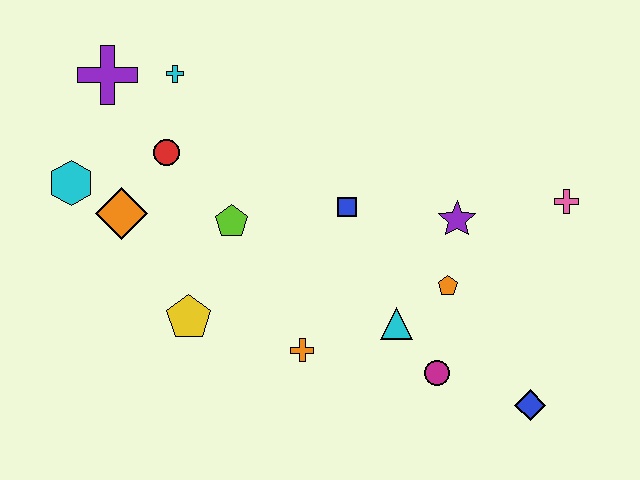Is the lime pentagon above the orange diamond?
No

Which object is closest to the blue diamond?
The magenta circle is closest to the blue diamond.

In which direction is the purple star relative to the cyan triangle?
The purple star is above the cyan triangle.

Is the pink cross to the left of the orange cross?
No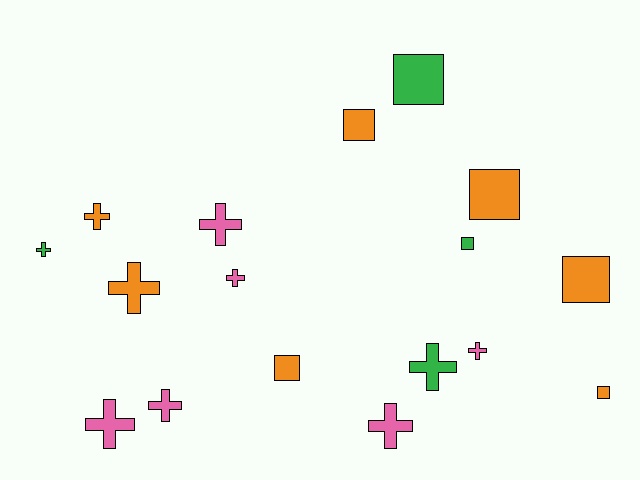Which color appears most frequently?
Orange, with 7 objects.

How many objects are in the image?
There are 17 objects.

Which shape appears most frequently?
Cross, with 10 objects.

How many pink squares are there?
There are no pink squares.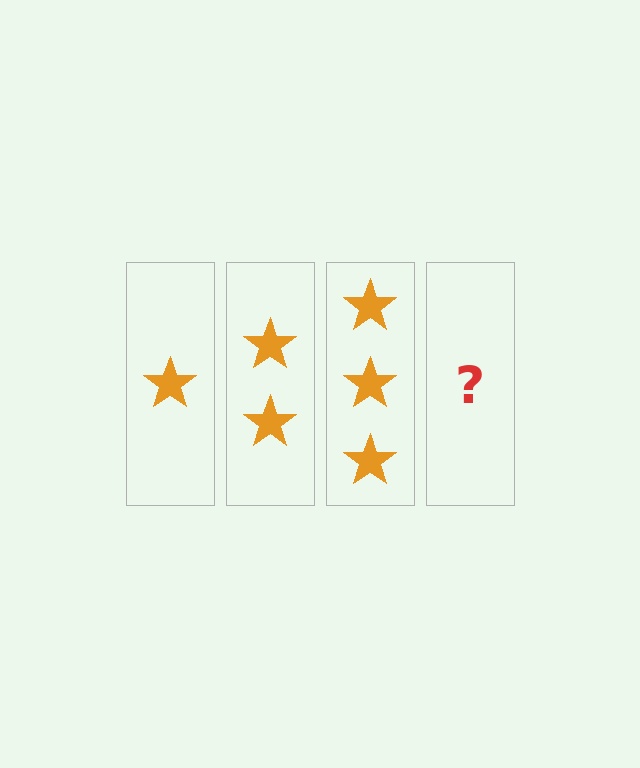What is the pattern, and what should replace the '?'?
The pattern is that each step adds one more star. The '?' should be 4 stars.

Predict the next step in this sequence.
The next step is 4 stars.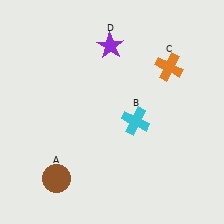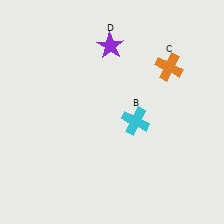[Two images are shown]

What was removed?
The brown circle (A) was removed in Image 2.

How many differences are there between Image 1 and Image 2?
There is 1 difference between the two images.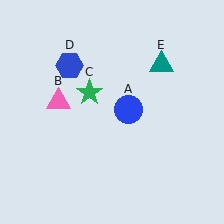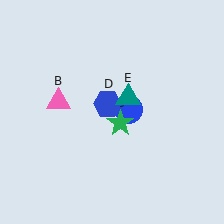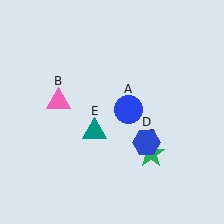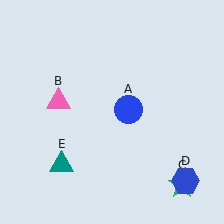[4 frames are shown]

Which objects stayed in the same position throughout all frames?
Blue circle (object A) and pink triangle (object B) remained stationary.